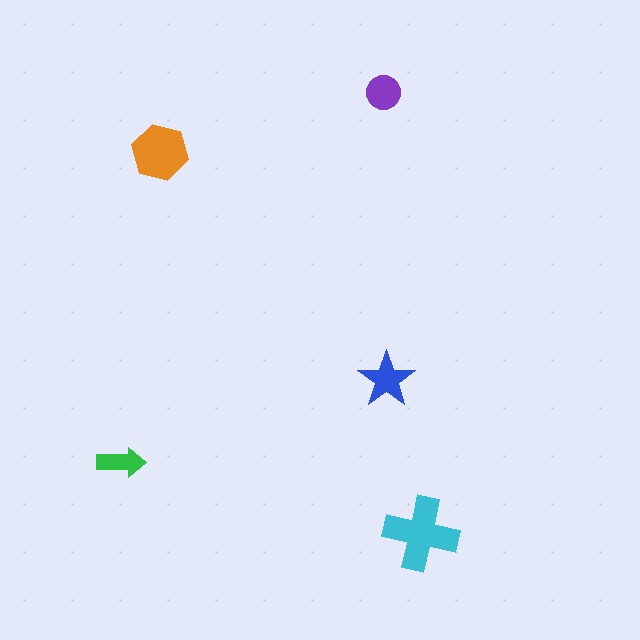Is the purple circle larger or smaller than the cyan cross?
Smaller.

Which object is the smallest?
The green arrow.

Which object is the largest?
The cyan cross.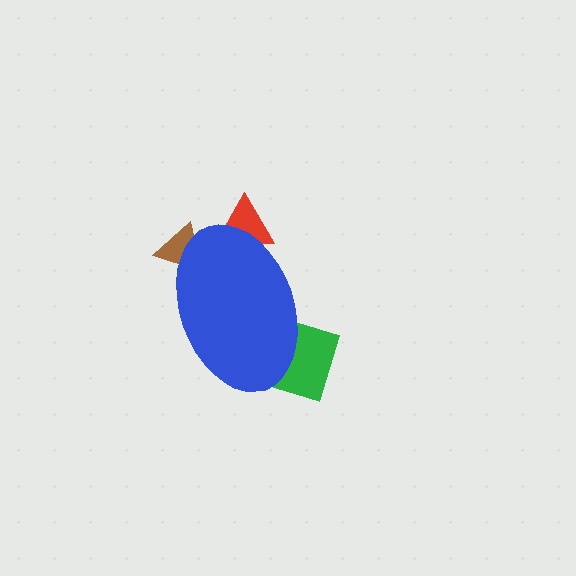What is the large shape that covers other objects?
A blue ellipse.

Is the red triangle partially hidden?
Yes, the red triangle is partially hidden behind the blue ellipse.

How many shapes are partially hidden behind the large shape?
3 shapes are partially hidden.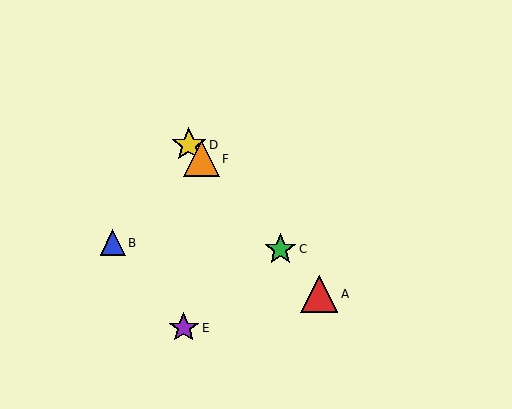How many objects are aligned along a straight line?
4 objects (A, C, D, F) are aligned along a straight line.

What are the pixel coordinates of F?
Object F is at (201, 159).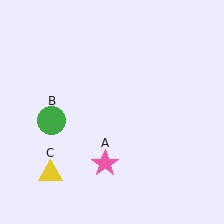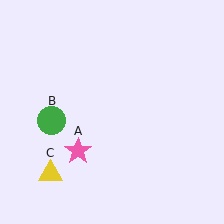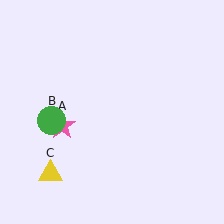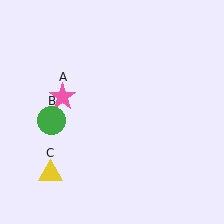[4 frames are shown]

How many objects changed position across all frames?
1 object changed position: pink star (object A).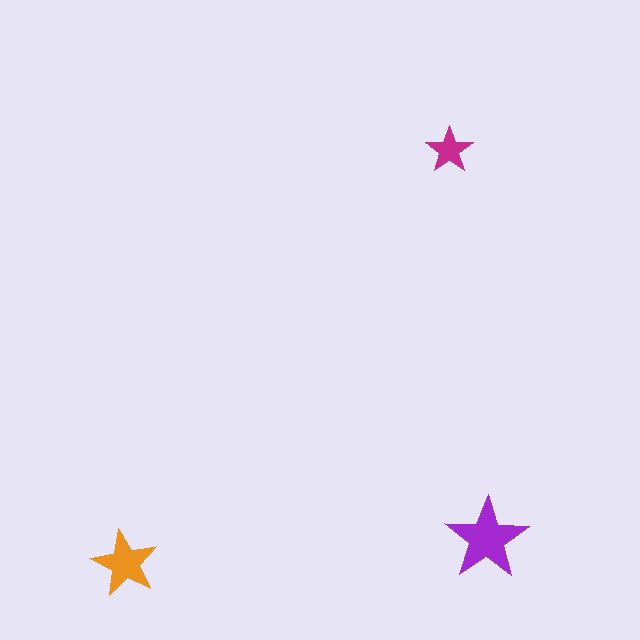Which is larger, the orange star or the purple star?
The purple one.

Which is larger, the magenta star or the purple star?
The purple one.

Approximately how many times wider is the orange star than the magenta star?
About 1.5 times wider.